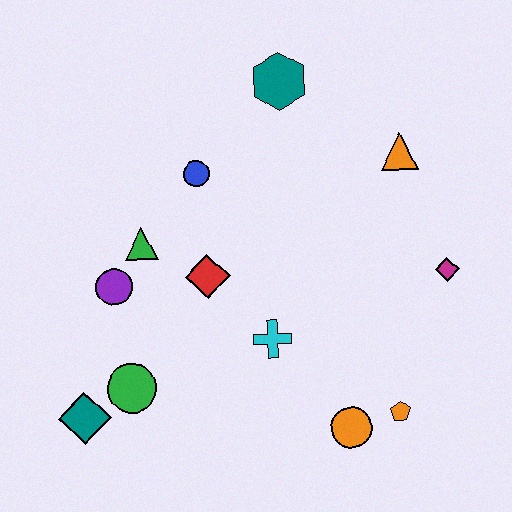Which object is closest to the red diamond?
The green triangle is closest to the red diamond.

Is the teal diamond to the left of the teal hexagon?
Yes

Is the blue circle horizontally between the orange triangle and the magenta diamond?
No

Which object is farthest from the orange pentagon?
The teal hexagon is farthest from the orange pentagon.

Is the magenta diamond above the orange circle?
Yes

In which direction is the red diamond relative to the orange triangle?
The red diamond is to the left of the orange triangle.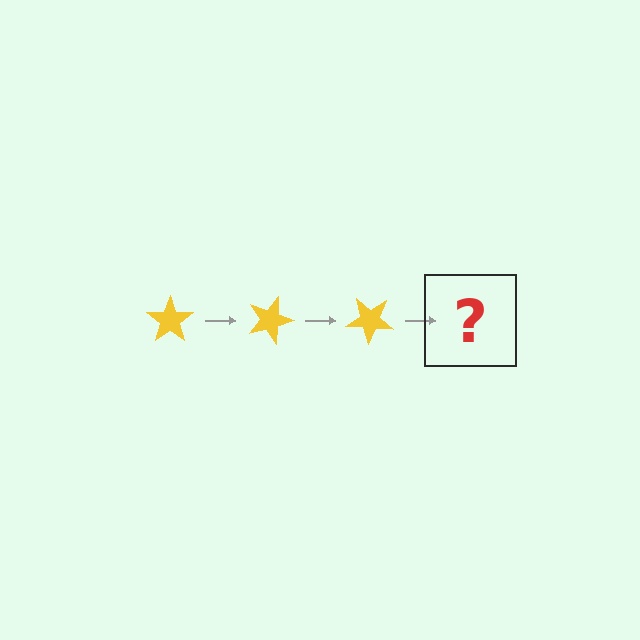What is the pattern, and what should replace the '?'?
The pattern is that the star rotates 20 degrees each step. The '?' should be a yellow star rotated 60 degrees.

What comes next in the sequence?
The next element should be a yellow star rotated 60 degrees.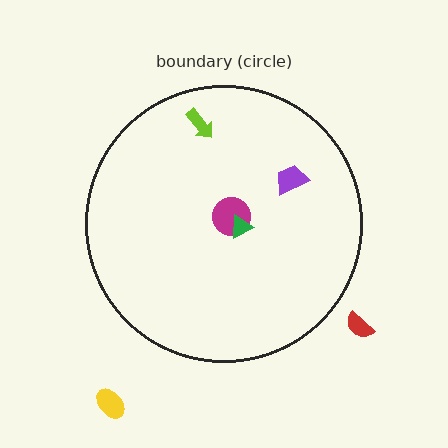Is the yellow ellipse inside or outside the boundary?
Outside.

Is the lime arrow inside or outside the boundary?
Inside.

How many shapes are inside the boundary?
4 inside, 2 outside.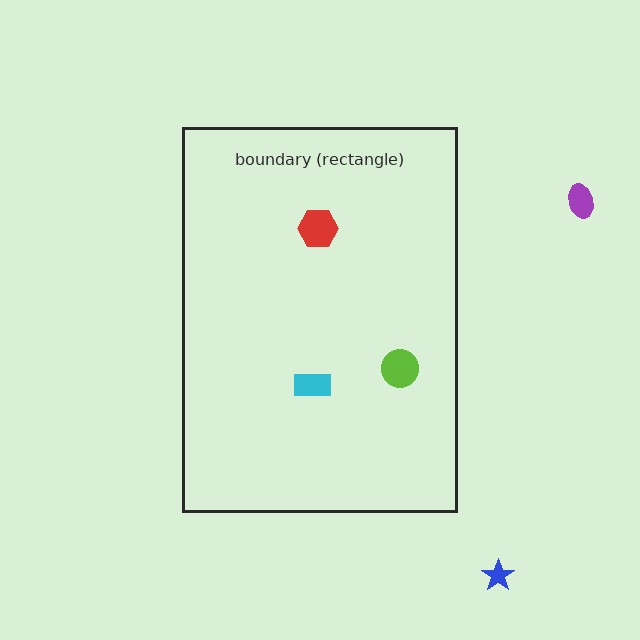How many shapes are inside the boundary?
3 inside, 2 outside.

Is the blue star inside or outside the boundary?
Outside.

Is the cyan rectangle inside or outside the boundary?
Inside.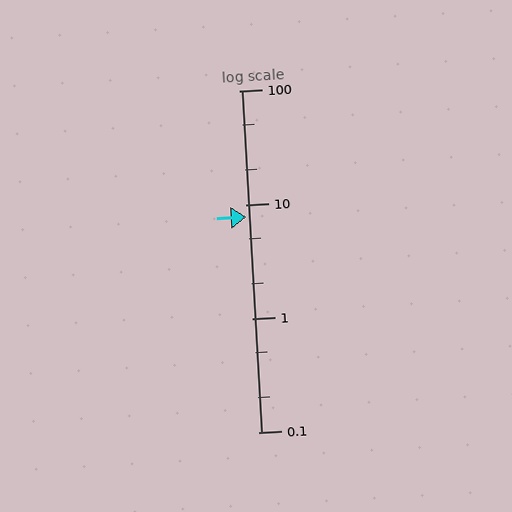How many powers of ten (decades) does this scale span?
The scale spans 3 decades, from 0.1 to 100.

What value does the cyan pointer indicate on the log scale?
The pointer indicates approximately 7.7.